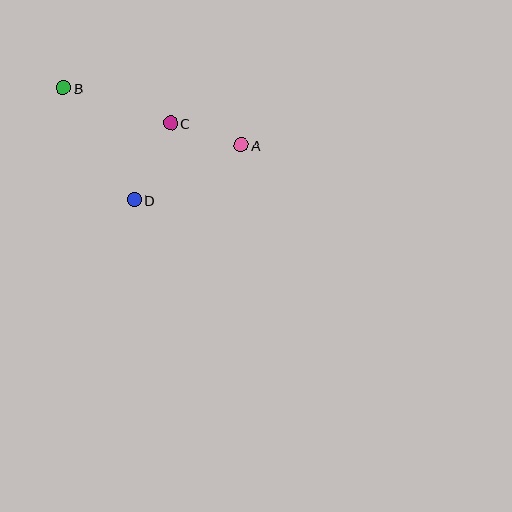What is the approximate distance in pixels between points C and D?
The distance between C and D is approximately 84 pixels.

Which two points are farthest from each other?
Points A and B are farthest from each other.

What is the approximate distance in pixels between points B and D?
The distance between B and D is approximately 133 pixels.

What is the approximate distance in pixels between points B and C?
The distance between B and C is approximately 113 pixels.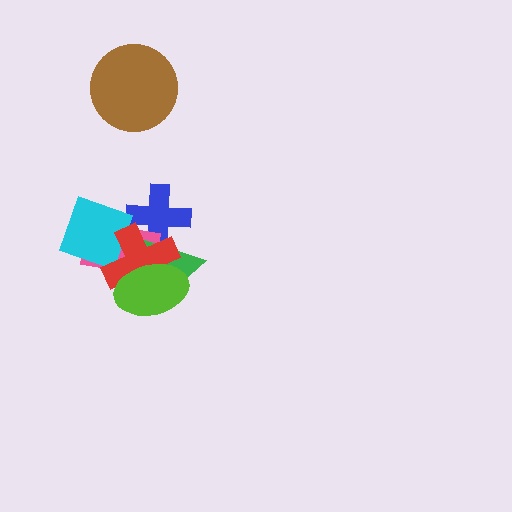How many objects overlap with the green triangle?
4 objects overlap with the green triangle.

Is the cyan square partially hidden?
Yes, it is partially covered by another shape.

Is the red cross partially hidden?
Yes, it is partially covered by another shape.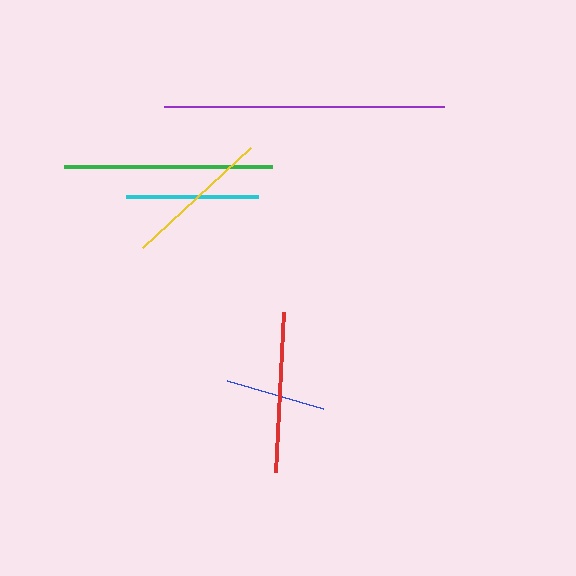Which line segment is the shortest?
The blue line is the shortest at approximately 100 pixels.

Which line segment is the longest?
The purple line is the longest at approximately 280 pixels.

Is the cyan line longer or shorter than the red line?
The red line is longer than the cyan line.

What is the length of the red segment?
The red segment is approximately 161 pixels long.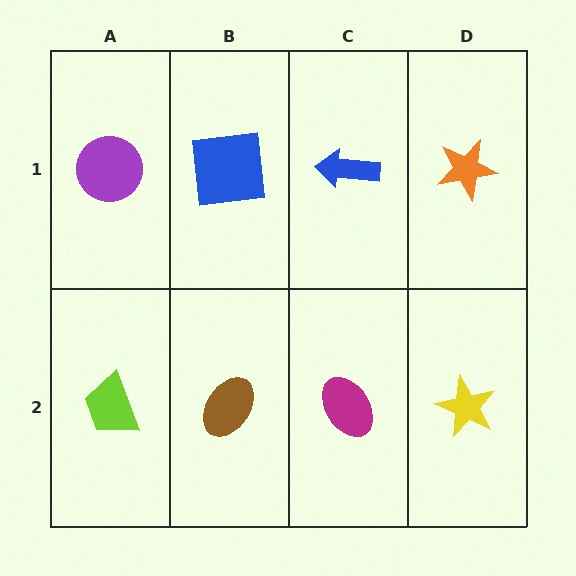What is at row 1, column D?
An orange star.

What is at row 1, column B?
A blue square.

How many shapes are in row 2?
4 shapes.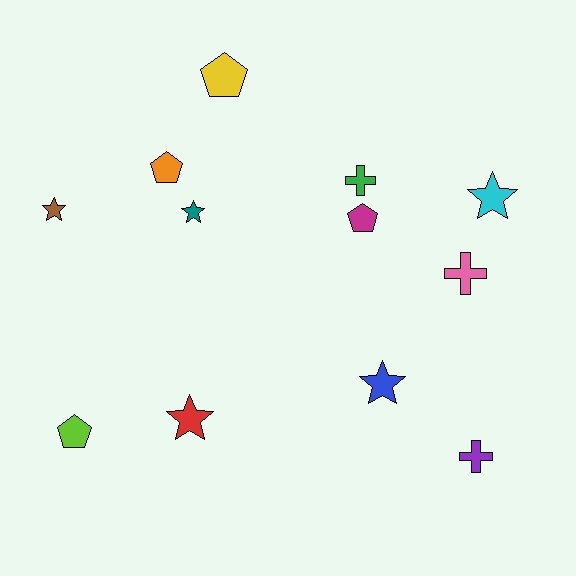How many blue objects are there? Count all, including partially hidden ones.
There is 1 blue object.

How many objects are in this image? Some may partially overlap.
There are 12 objects.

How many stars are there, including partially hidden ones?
There are 5 stars.